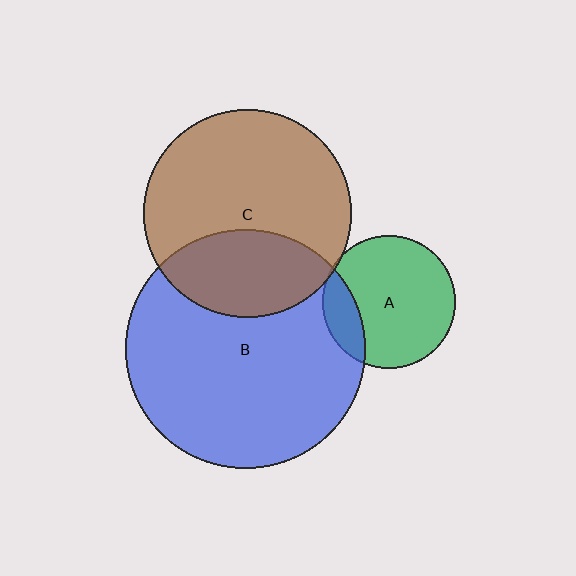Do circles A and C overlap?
Yes.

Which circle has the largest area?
Circle B (blue).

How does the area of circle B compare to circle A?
Approximately 3.2 times.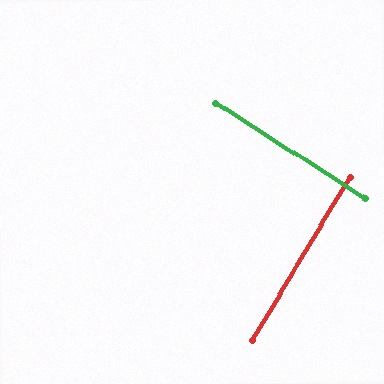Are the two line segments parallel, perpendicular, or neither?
Perpendicular — they meet at approximately 88°.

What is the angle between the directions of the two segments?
Approximately 88 degrees.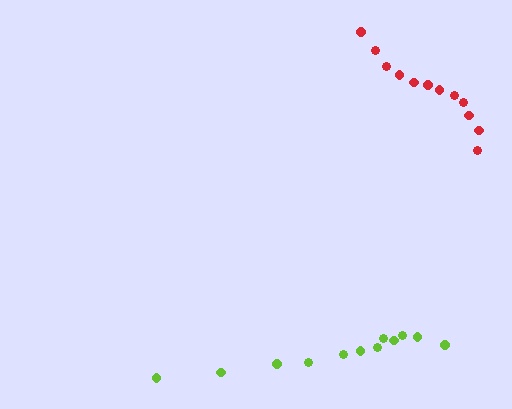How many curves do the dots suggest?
There are 2 distinct paths.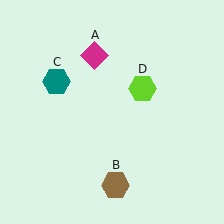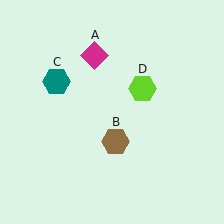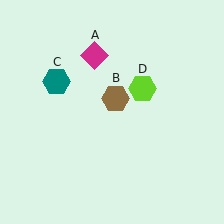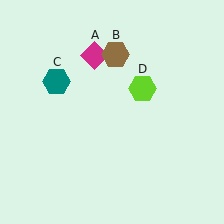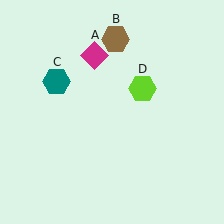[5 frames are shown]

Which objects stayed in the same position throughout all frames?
Magenta diamond (object A) and teal hexagon (object C) and lime hexagon (object D) remained stationary.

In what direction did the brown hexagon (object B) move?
The brown hexagon (object B) moved up.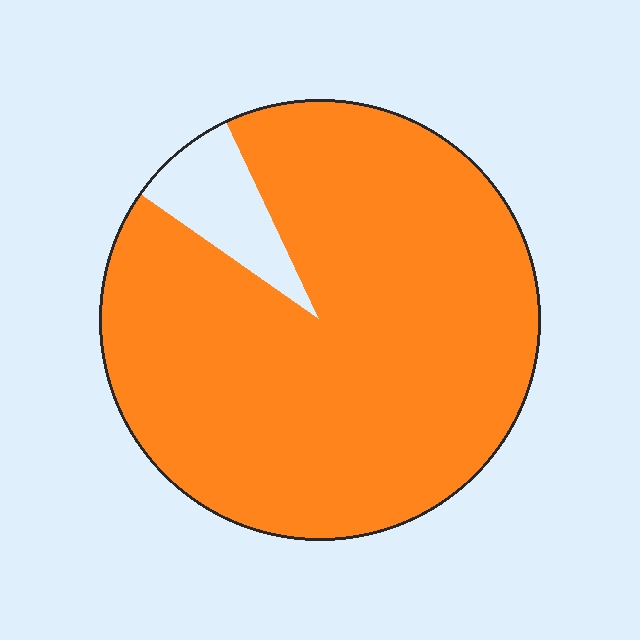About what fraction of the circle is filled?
About nine tenths (9/10).